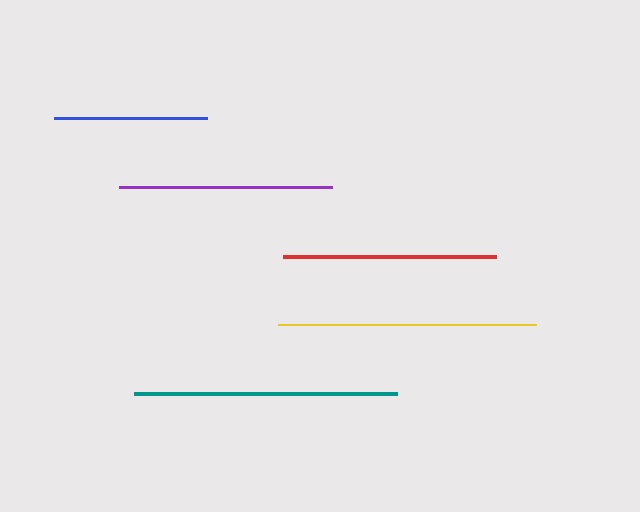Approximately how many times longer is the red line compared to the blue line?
The red line is approximately 1.4 times the length of the blue line.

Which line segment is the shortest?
The blue line is the shortest at approximately 153 pixels.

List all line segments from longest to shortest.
From longest to shortest: teal, yellow, red, purple, blue.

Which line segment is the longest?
The teal line is the longest at approximately 262 pixels.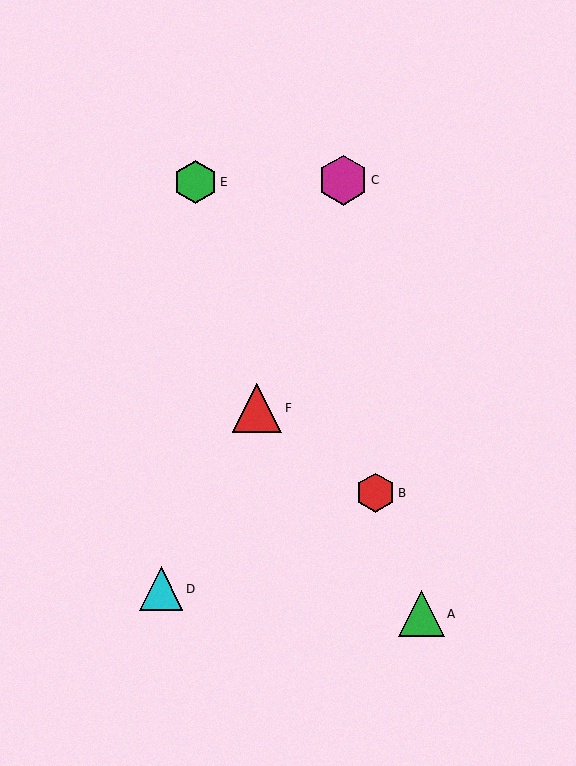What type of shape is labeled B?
Shape B is a red hexagon.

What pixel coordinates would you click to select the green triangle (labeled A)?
Click at (421, 614) to select the green triangle A.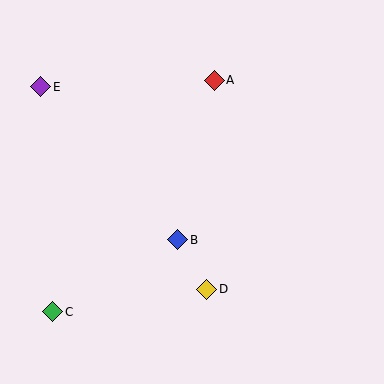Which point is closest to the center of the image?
Point B at (178, 240) is closest to the center.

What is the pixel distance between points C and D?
The distance between C and D is 156 pixels.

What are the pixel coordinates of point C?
Point C is at (53, 312).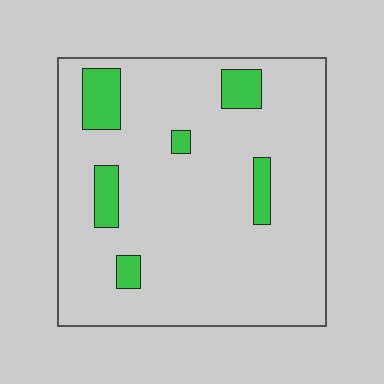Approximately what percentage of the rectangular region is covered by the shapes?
Approximately 10%.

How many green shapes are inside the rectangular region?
6.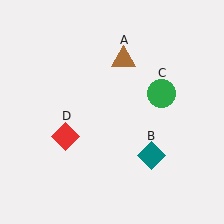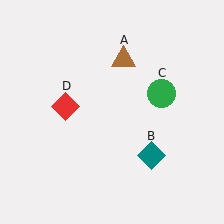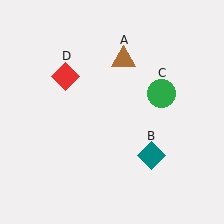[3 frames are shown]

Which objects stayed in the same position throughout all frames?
Brown triangle (object A) and teal diamond (object B) and green circle (object C) remained stationary.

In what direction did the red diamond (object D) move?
The red diamond (object D) moved up.